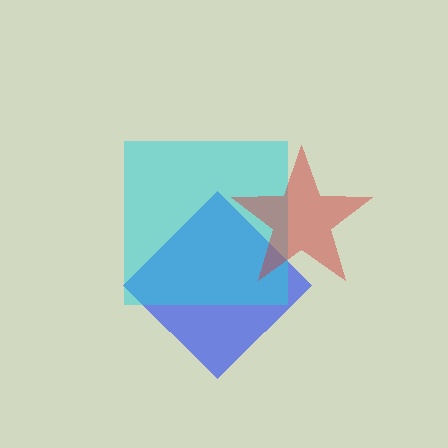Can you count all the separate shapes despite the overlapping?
Yes, there are 3 separate shapes.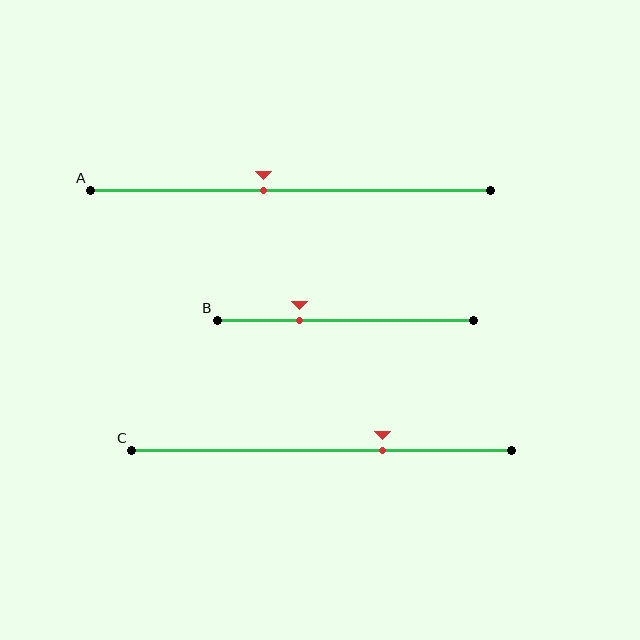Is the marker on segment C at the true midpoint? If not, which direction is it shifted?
No, the marker on segment C is shifted to the right by about 16% of the segment length.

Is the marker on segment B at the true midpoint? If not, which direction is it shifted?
No, the marker on segment B is shifted to the left by about 18% of the segment length.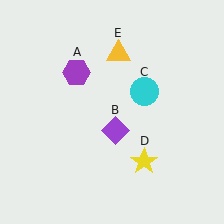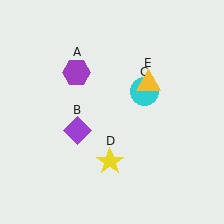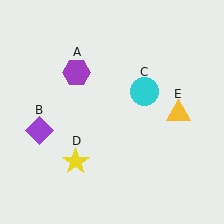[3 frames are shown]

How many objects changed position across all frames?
3 objects changed position: purple diamond (object B), yellow star (object D), yellow triangle (object E).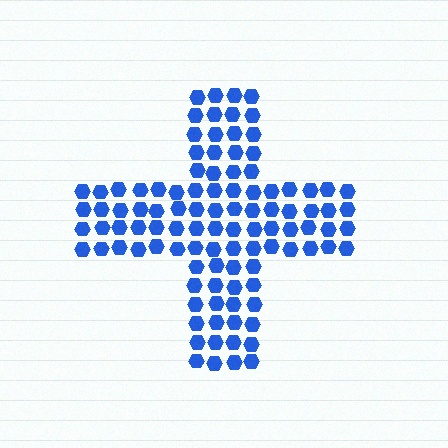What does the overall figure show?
The overall figure shows a cross.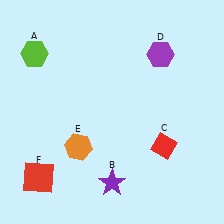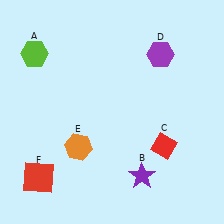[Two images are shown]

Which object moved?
The purple star (B) moved right.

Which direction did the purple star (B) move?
The purple star (B) moved right.